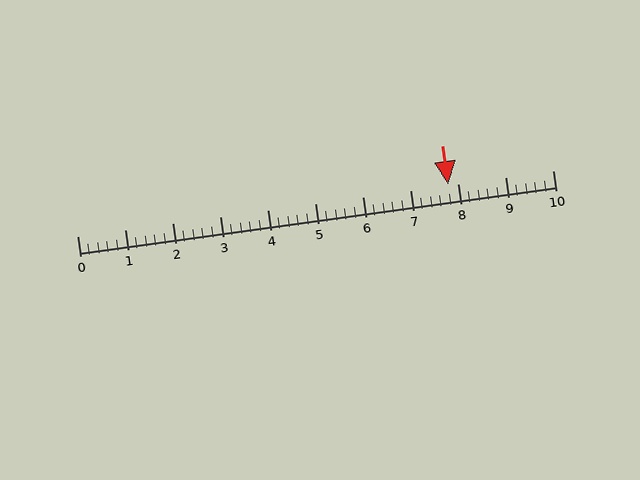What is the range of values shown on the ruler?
The ruler shows values from 0 to 10.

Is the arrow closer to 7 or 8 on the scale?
The arrow is closer to 8.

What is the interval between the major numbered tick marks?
The major tick marks are spaced 1 units apart.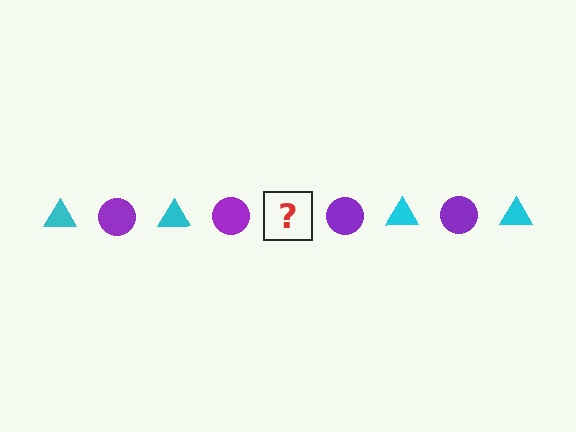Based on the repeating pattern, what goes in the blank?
The blank should be a cyan triangle.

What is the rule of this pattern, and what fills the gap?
The rule is that the pattern alternates between cyan triangle and purple circle. The gap should be filled with a cyan triangle.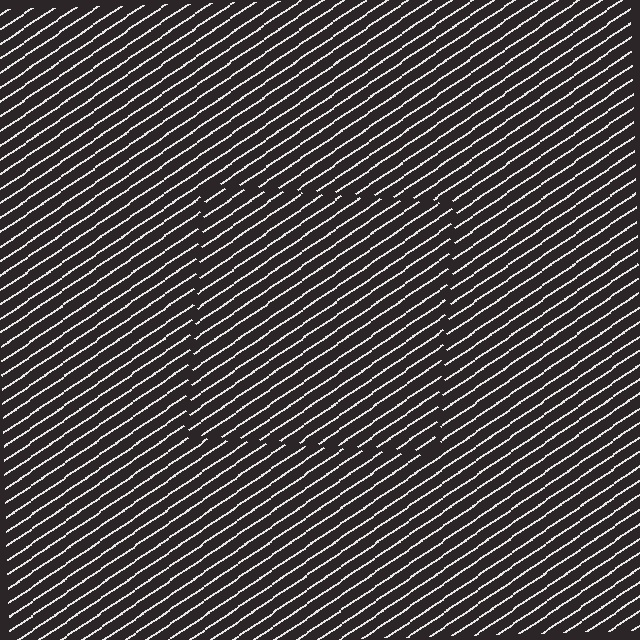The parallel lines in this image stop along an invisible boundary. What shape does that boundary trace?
An illusory square. The interior of the shape contains the same grating, shifted by half a period — the contour is defined by the phase discontinuity where line-ends from the inner and outer gratings abut.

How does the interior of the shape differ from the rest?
The interior of the shape contains the same grating, shifted by half a period — the contour is defined by the phase discontinuity where line-ends from the inner and outer gratings abut.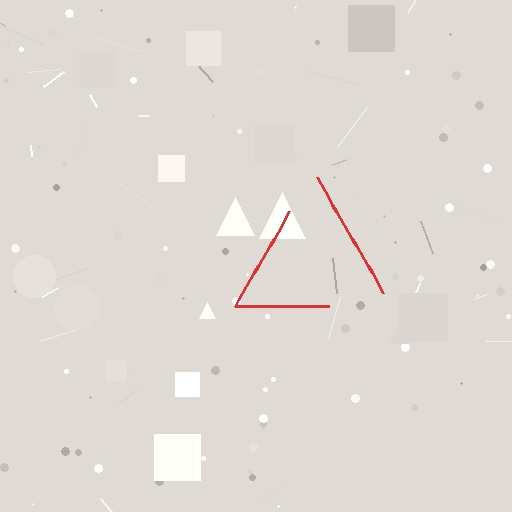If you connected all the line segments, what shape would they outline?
They would outline a triangle.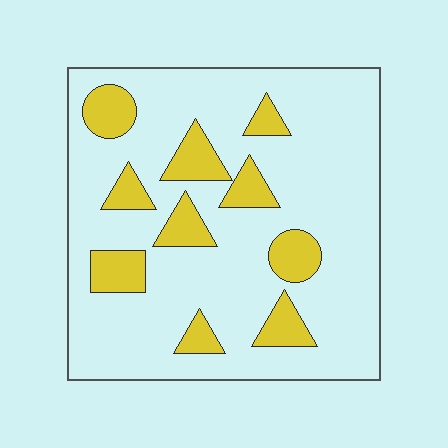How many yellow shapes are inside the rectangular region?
10.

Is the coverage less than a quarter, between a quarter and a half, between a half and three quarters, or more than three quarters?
Less than a quarter.